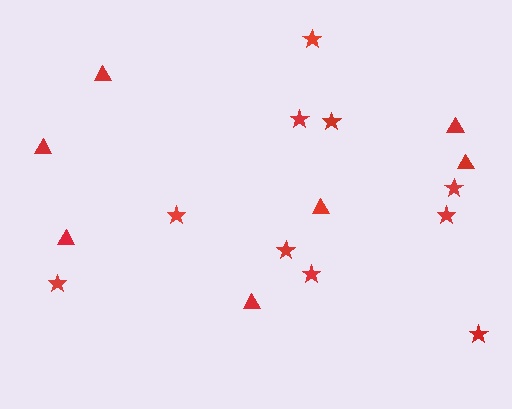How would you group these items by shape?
There are 2 groups: one group of triangles (7) and one group of stars (10).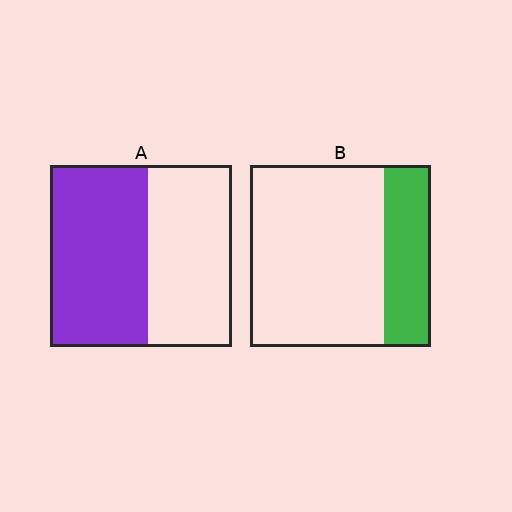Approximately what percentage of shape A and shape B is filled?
A is approximately 55% and B is approximately 25%.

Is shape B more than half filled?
No.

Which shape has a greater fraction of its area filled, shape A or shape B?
Shape A.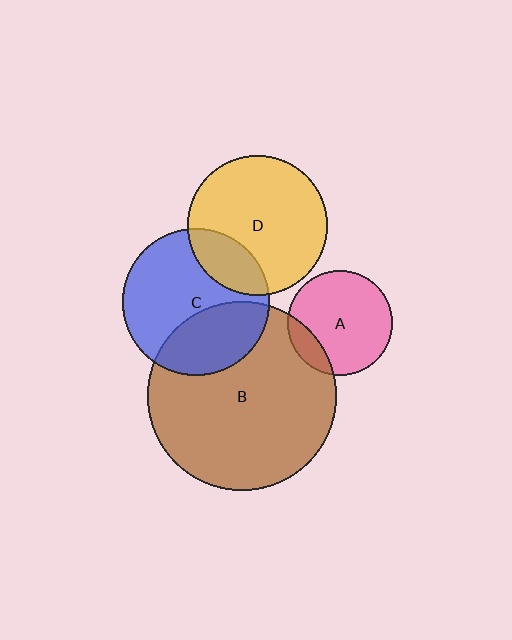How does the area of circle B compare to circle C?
Approximately 1.7 times.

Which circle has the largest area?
Circle B (brown).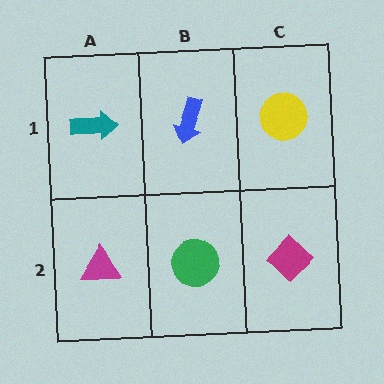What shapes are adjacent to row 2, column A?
A teal arrow (row 1, column A), a green circle (row 2, column B).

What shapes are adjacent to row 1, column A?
A magenta triangle (row 2, column A), a blue arrow (row 1, column B).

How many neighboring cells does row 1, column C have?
2.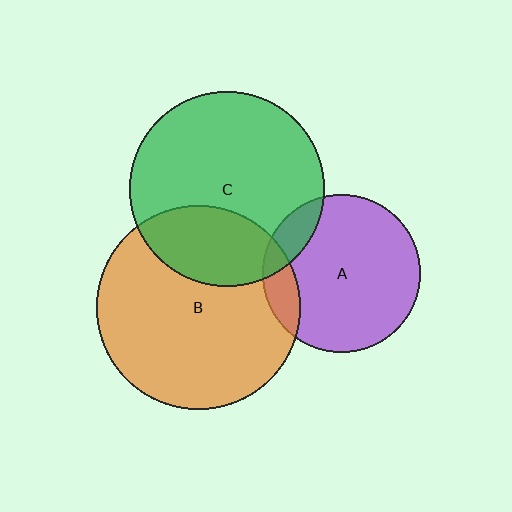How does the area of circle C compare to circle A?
Approximately 1.5 times.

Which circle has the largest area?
Circle B (orange).